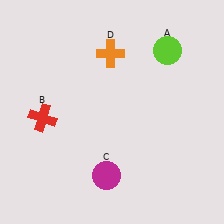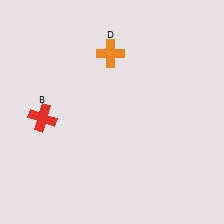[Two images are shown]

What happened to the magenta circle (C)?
The magenta circle (C) was removed in Image 2. It was in the bottom-left area of Image 1.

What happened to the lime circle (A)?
The lime circle (A) was removed in Image 2. It was in the top-right area of Image 1.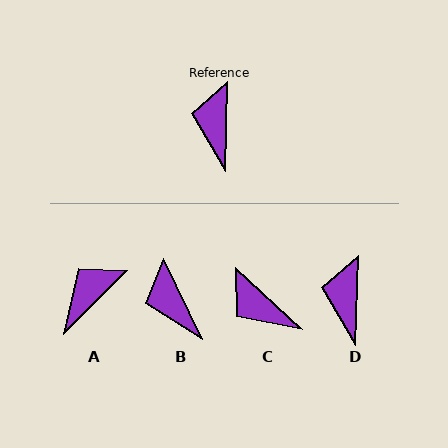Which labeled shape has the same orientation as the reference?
D.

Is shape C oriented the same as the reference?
No, it is off by about 49 degrees.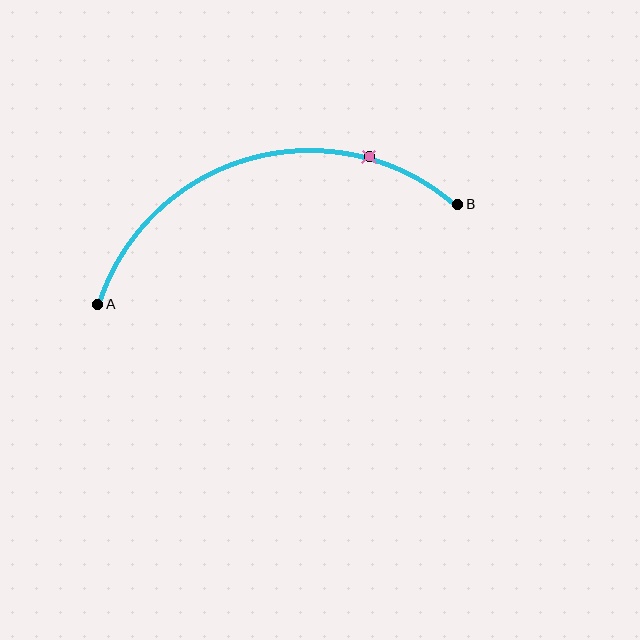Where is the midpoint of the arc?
The arc midpoint is the point on the curve farthest from the straight line joining A and B. It sits above that line.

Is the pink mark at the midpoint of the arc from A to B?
No. The pink mark lies on the arc but is closer to endpoint B. The arc midpoint would be at the point on the curve equidistant along the arc from both A and B.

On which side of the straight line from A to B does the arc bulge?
The arc bulges above the straight line connecting A and B.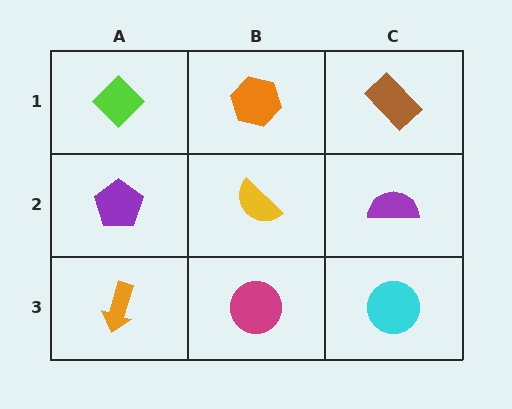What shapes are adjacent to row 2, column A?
A lime diamond (row 1, column A), an orange arrow (row 3, column A), a yellow semicircle (row 2, column B).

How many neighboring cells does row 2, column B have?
4.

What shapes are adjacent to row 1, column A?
A purple pentagon (row 2, column A), an orange hexagon (row 1, column B).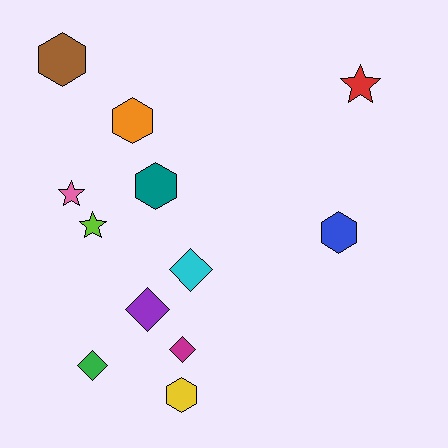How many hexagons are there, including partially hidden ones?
There are 5 hexagons.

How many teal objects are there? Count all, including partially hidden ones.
There is 1 teal object.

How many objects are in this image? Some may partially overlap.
There are 12 objects.